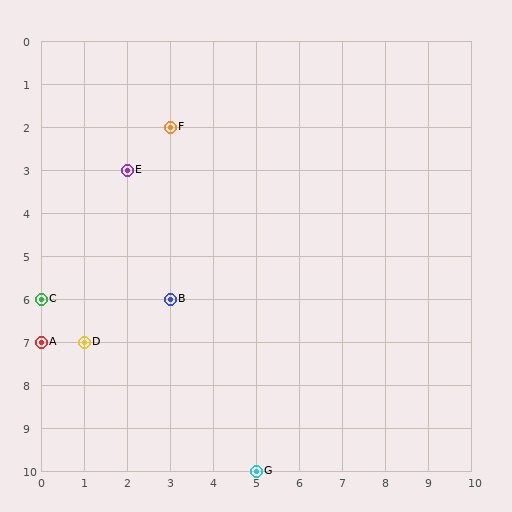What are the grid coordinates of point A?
Point A is at grid coordinates (0, 7).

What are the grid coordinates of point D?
Point D is at grid coordinates (1, 7).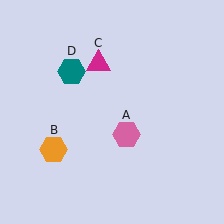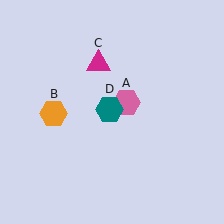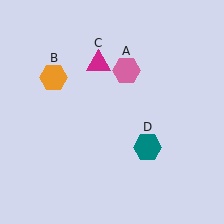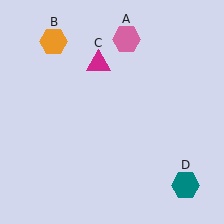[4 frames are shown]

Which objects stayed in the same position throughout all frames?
Magenta triangle (object C) remained stationary.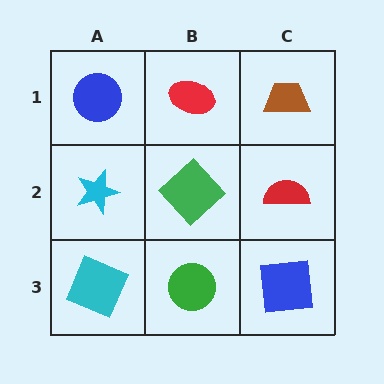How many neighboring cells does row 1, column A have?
2.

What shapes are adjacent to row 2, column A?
A blue circle (row 1, column A), a cyan square (row 3, column A), a green diamond (row 2, column B).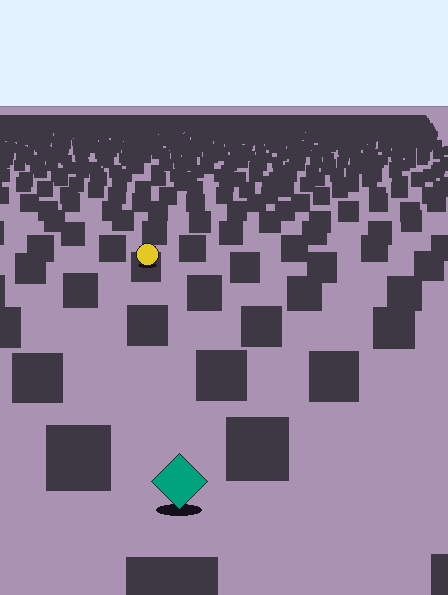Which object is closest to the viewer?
The teal diamond is closest. The texture marks near it are larger and more spread out.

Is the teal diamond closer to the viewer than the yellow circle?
Yes. The teal diamond is closer — you can tell from the texture gradient: the ground texture is coarser near it.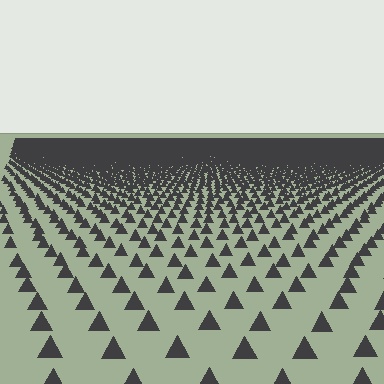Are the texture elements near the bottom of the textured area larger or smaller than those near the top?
Larger. Near the bottom, elements are closer to the viewer and appear at a bigger on-screen size.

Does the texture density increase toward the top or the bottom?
Density increases toward the top.